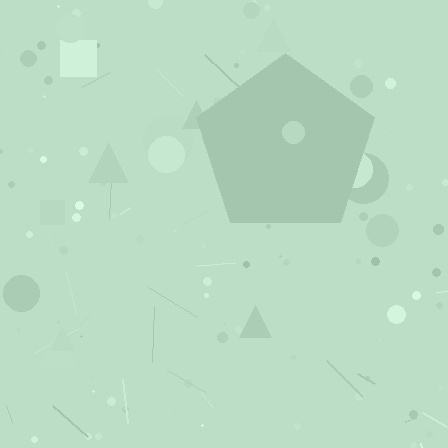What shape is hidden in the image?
A pentagon is hidden in the image.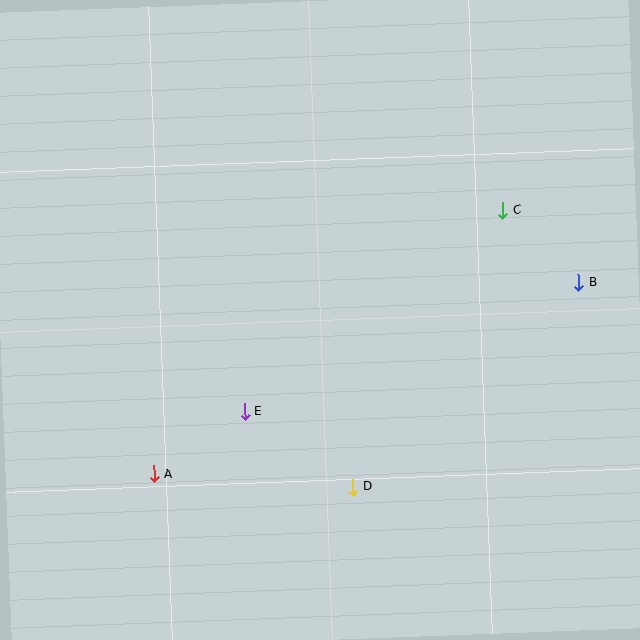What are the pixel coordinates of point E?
Point E is at (244, 412).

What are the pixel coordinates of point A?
Point A is at (154, 474).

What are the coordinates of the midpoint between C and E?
The midpoint between C and E is at (374, 311).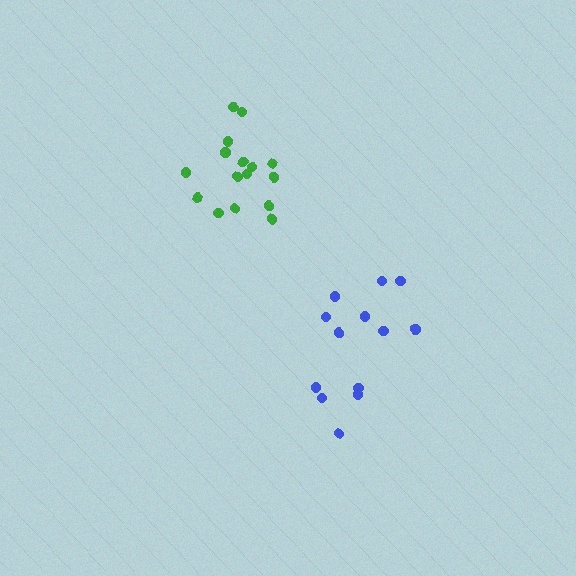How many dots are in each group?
Group 1: 13 dots, Group 2: 16 dots (29 total).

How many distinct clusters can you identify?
There are 2 distinct clusters.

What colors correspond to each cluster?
The clusters are colored: blue, green.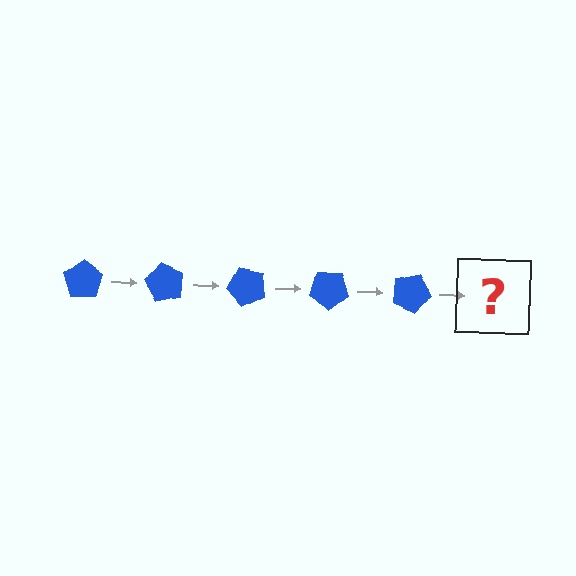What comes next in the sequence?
The next element should be a blue pentagon rotated 300 degrees.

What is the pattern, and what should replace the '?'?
The pattern is that the pentagon rotates 60 degrees each step. The '?' should be a blue pentagon rotated 300 degrees.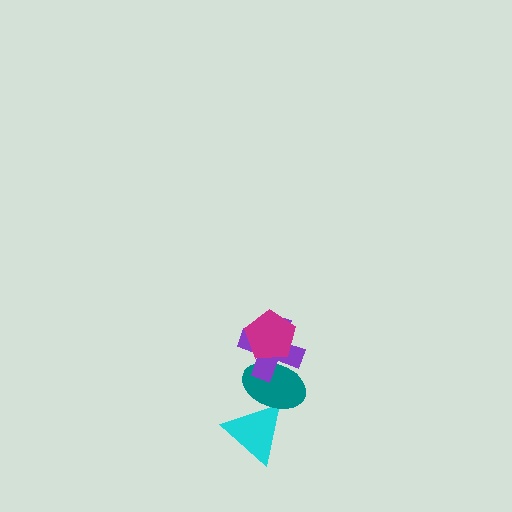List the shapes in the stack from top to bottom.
From top to bottom: the magenta pentagon, the purple cross, the teal ellipse, the cyan triangle.